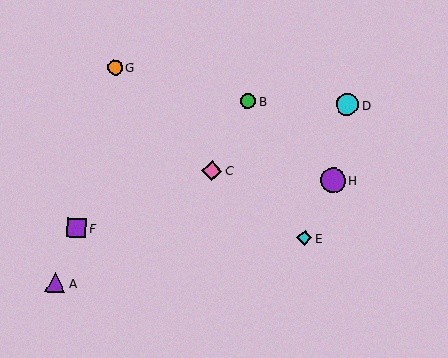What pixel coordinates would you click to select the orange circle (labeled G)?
Click at (115, 68) to select the orange circle G.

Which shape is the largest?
The purple circle (labeled H) is the largest.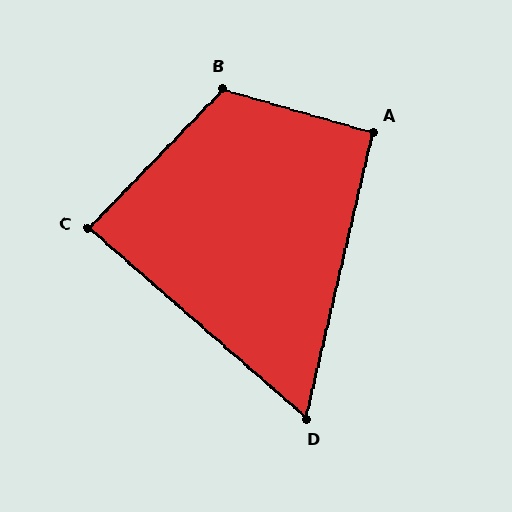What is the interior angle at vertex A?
Approximately 93 degrees (approximately right).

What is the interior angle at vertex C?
Approximately 87 degrees (approximately right).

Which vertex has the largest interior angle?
B, at approximately 118 degrees.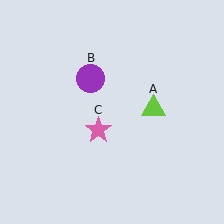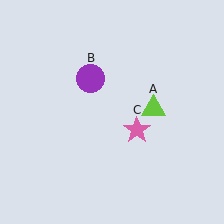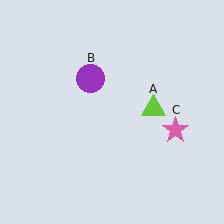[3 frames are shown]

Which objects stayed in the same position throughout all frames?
Lime triangle (object A) and purple circle (object B) remained stationary.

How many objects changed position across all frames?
1 object changed position: pink star (object C).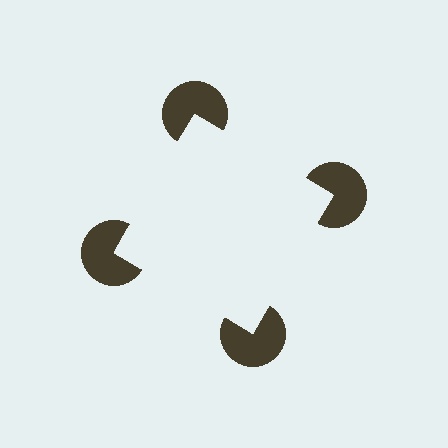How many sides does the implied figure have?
4 sides.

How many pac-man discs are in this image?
There are 4 — one at each vertex of the illusory square.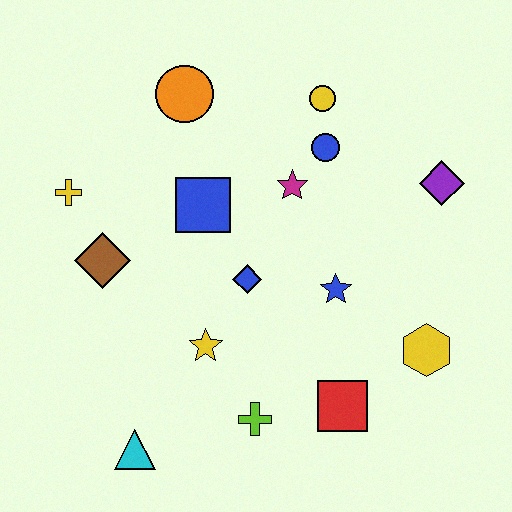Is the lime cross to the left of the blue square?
No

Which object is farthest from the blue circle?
The cyan triangle is farthest from the blue circle.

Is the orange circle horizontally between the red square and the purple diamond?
No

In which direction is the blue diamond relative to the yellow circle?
The blue diamond is below the yellow circle.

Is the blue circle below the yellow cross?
No